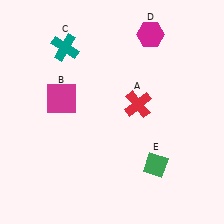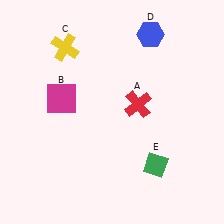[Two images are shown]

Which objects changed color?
C changed from teal to yellow. D changed from magenta to blue.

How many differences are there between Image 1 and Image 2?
There are 2 differences between the two images.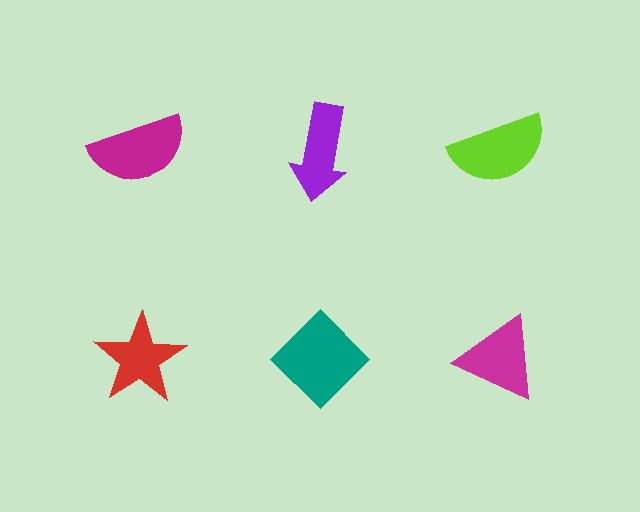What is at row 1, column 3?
A lime semicircle.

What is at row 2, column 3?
A magenta triangle.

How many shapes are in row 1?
3 shapes.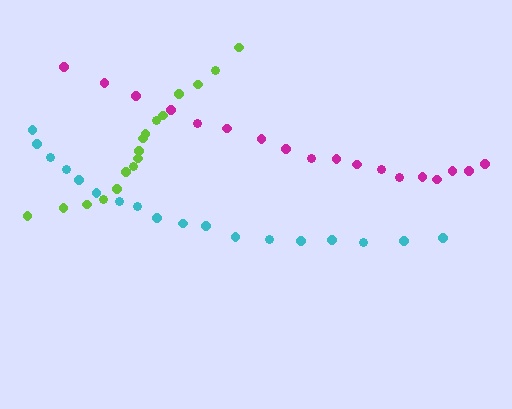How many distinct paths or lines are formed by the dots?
There are 3 distinct paths.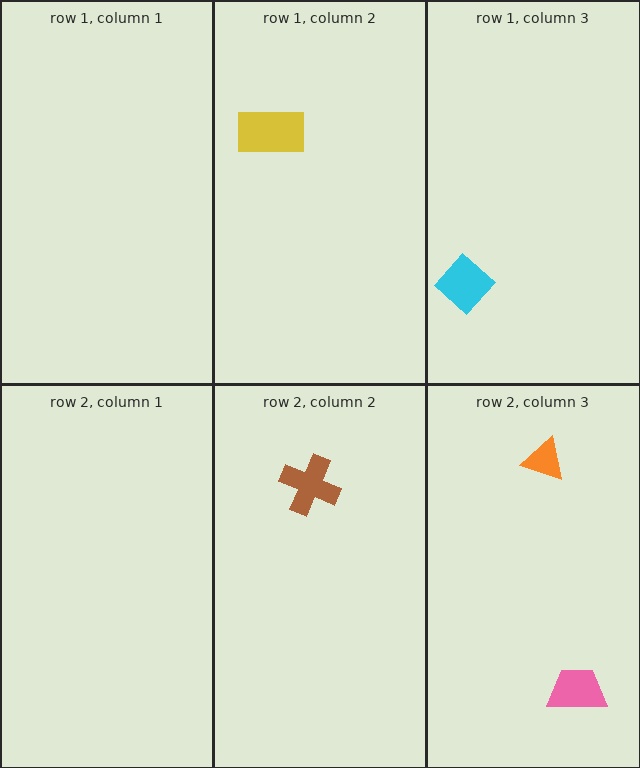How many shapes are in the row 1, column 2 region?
1.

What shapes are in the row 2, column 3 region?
The pink trapezoid, the orange triangle.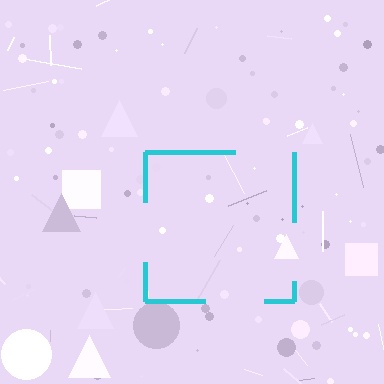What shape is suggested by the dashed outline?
The dashed outline suggests a square.